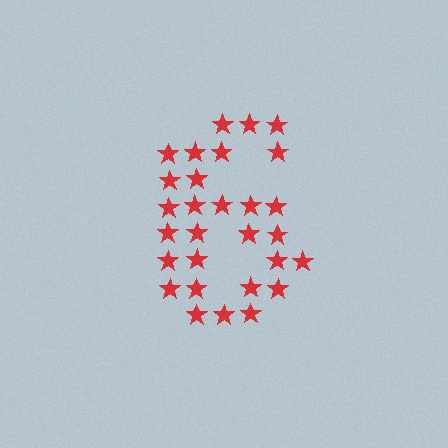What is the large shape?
The large shape is the digit 6.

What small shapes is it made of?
It is made of small stars.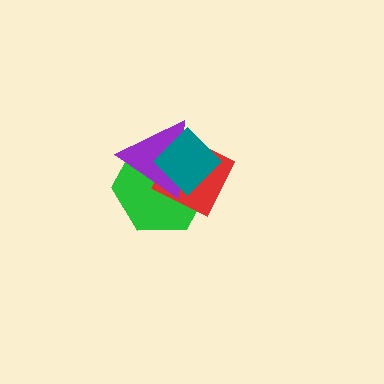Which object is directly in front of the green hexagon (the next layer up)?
The red square is directly in front of the green hexagon.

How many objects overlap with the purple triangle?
3 objects overlap with the purple triangle.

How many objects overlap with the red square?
3 objects overlap with the red square.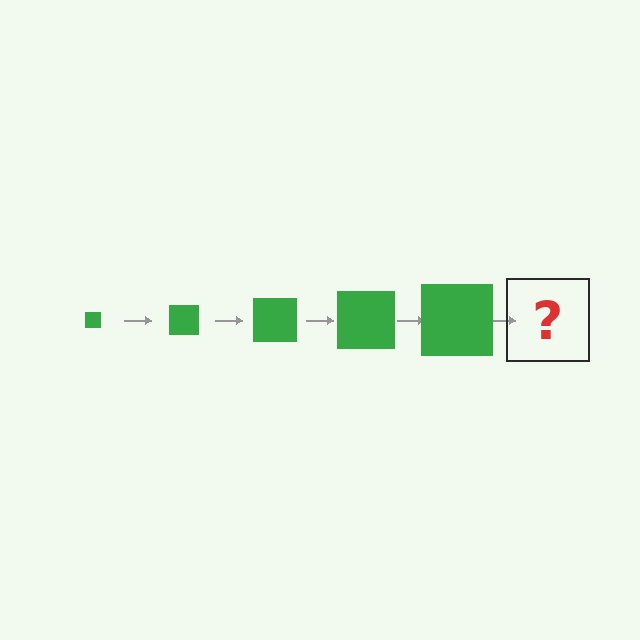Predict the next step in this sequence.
The next step is a green square, larger than the previous one.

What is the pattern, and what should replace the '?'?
The pattern is that the square gets progressively larger each step. The '?' should be a green square, larger than the previous one.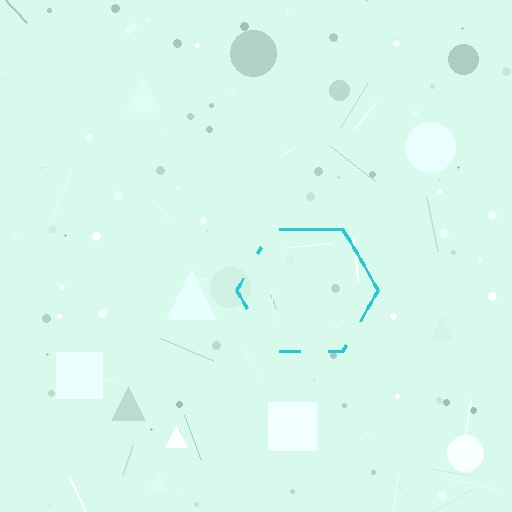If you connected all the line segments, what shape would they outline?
They would outline a hexagon.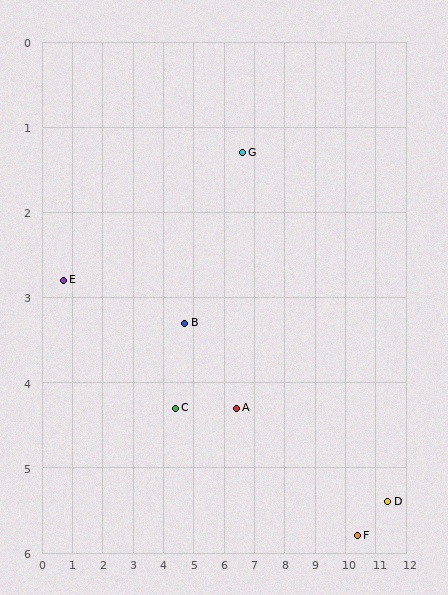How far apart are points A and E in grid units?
Points A and E are about 5.9 grid units apart.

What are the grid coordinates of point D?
Point D is at approximately (11.4, 5.4).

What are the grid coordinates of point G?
Point G is at approximately (6.6, 1.3).